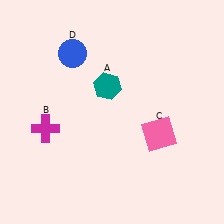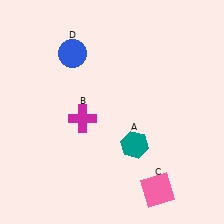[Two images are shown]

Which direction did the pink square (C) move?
The pink square (C) moved down.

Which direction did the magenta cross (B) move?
The magenta cross (B) moved right.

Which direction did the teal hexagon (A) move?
The teal hexagon (A) moved down.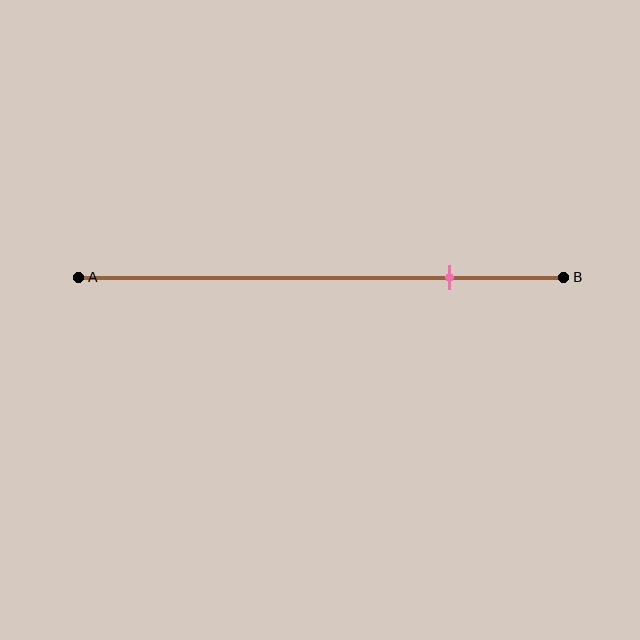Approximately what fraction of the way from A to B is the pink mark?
The pink mark is approximately 75% of the way from A to B.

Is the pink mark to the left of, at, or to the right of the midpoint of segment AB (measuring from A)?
The pink mark is to the right of the midpoint of segment AB.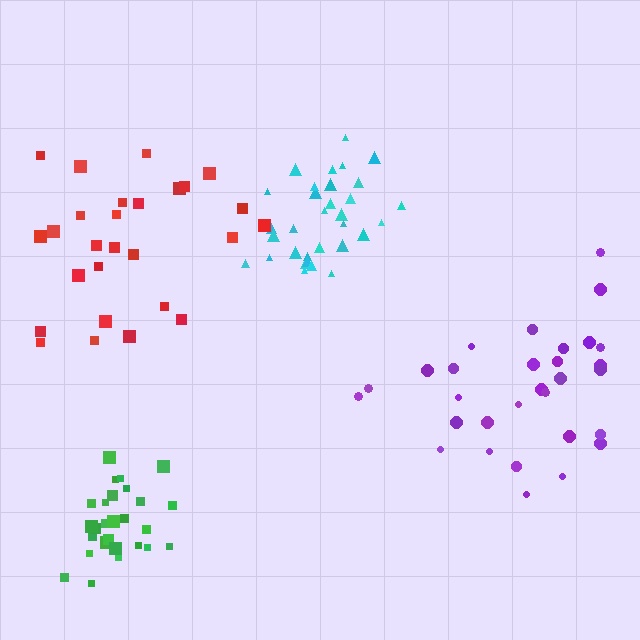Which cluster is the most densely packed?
Green.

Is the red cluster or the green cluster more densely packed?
Green.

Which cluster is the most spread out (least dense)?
Red.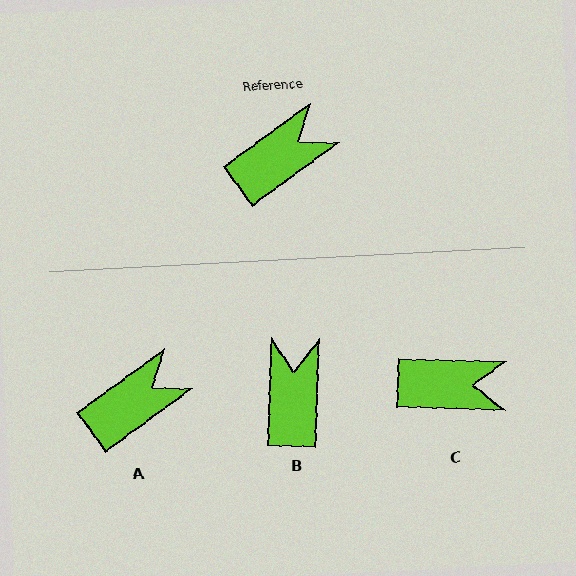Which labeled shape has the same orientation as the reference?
A.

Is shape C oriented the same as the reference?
No, it is off by about 38 degrees.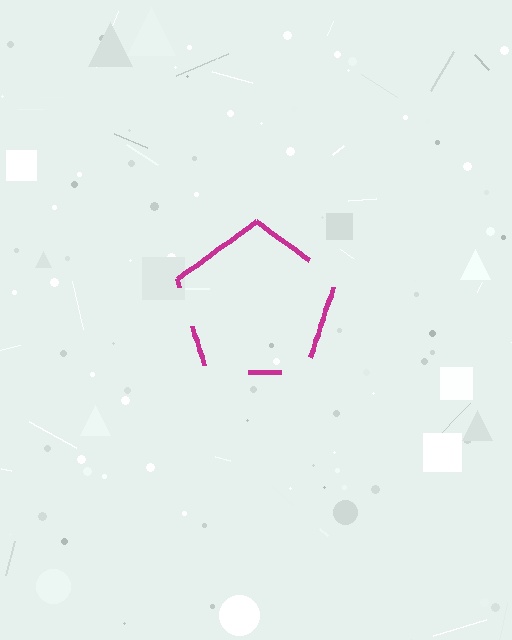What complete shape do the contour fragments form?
The contour fragments form a pentagon.